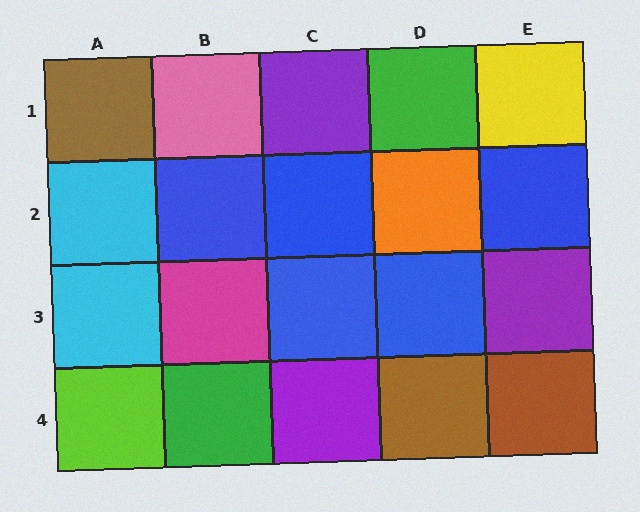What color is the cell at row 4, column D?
Brown.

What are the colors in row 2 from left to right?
Cyan, blue, blue, orange, blue.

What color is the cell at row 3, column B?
Magenta.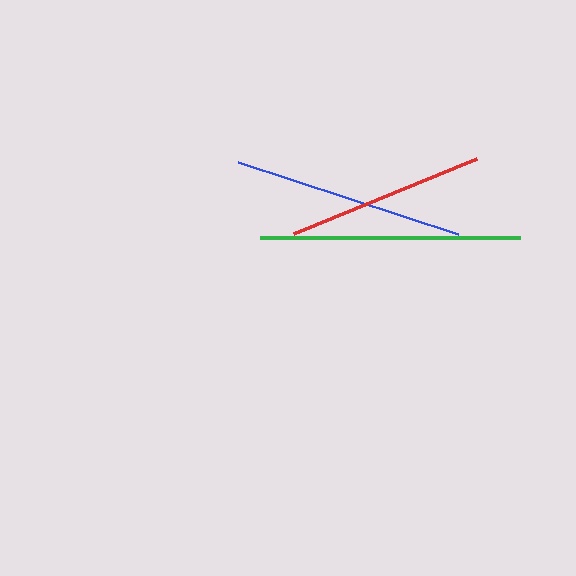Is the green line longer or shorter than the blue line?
The green line is longer than the blue line.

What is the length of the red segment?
The red segment is approximately 198 pixels long.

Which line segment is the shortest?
The red line is the shortest at approximately 198 pixels.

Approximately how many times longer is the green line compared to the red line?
The green line is approximately 1.3 times the length of the red line.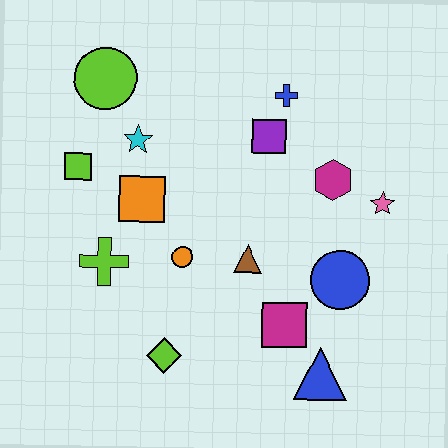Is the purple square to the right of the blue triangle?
No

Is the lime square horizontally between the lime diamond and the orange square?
No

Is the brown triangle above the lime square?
No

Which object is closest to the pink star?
The magenta hexagon is closest to the pink star.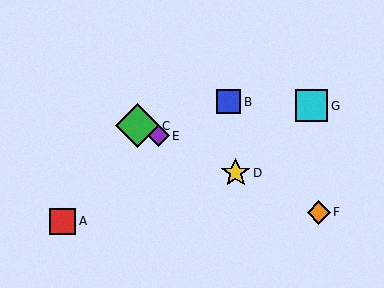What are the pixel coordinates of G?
Object G is at (312, 106).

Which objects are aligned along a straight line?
Objects C, D, E, F are aligned along a straight line.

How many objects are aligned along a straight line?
4 objects (C, D, E, F) are aligned along a straight line.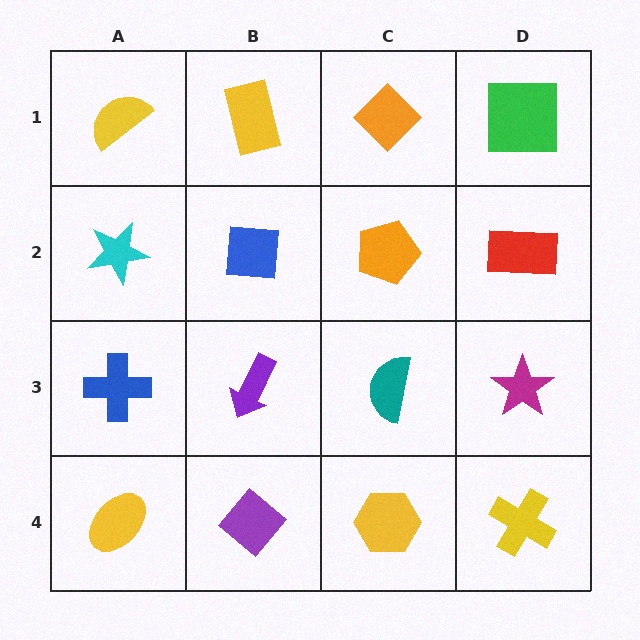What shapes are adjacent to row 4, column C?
A teal semicircle (row 3, column C), a purple diamond (row 4, column B), a yellow cross (row 4, column D).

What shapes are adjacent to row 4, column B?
A purple arrow (row 3, column B), a yellow ellipse (row 4, column A), a yellow hexagon (row 4, column C).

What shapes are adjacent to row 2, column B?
A yellow rectangle (row 1, column B), a purple arrow (row 3, column B), a cyan star (row 2, column A), an orange pentagon (row 2, column C).